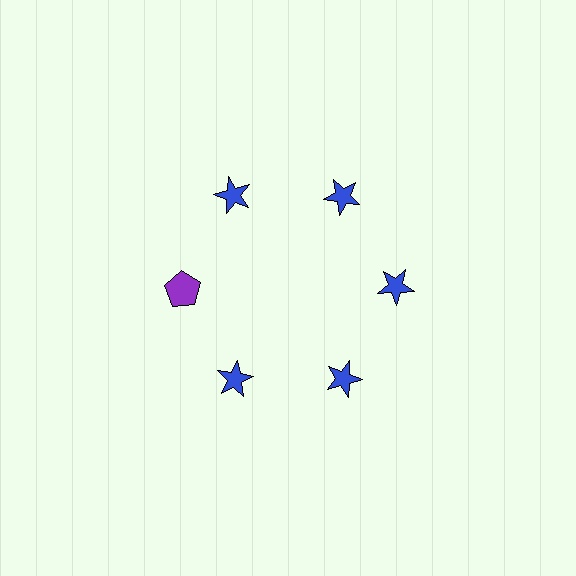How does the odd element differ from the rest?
It differs in both color (purple instead of blue) and shape (pentagon instead of star).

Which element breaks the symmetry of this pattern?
The purple pentagon at roughly the 9 o'clock position breaks the symmetry. All other shapes are blue stars.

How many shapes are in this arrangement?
There are 6 shapes arranged in a ring pattern.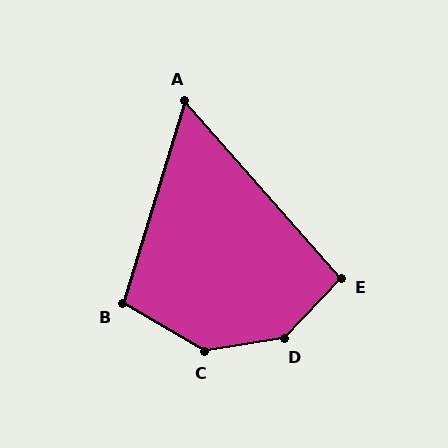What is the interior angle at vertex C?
Approximately 140 degrees (obtuse).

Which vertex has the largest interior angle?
D, at approximately 143 degrees.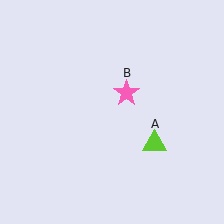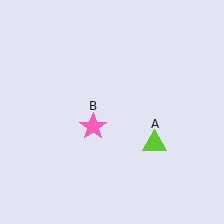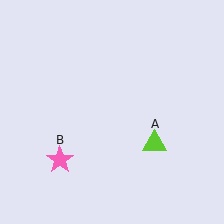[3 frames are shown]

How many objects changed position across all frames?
1 object changed position: pink star (object B).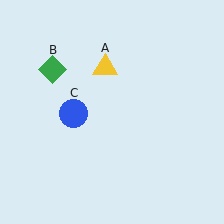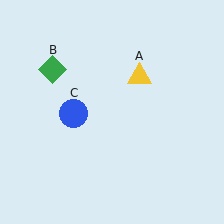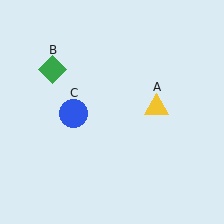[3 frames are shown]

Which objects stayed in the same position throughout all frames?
Green diamond (object B) and blue circle (object C) remained stationary.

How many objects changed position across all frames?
1 object changed position: yellow triangle (object A).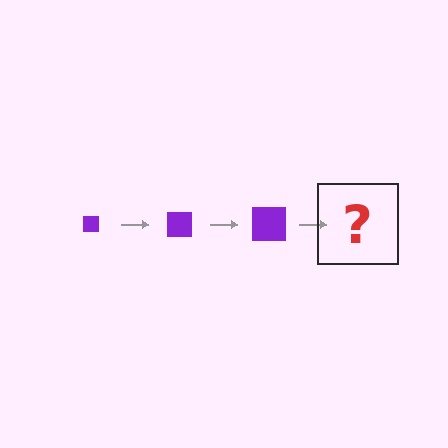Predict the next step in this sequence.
The next step is a purple square, larger than the previous one.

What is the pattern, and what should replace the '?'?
The pattern is that the square gets progressively larger each step. The '?' should be a purple square, larger than the previous one.